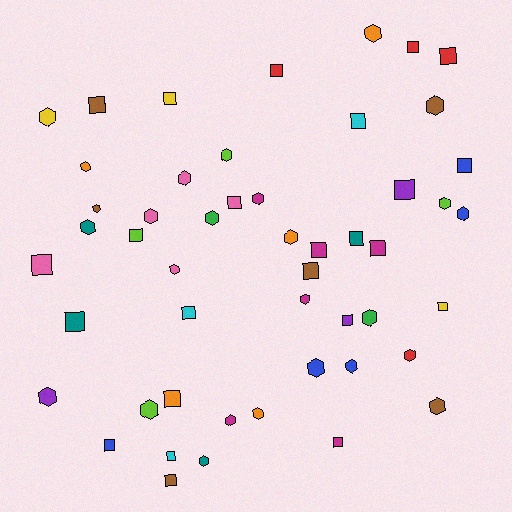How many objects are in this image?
There are 50 objects.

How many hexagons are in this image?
There are 26 hexagons.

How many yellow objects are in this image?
There are 3 yellow objects.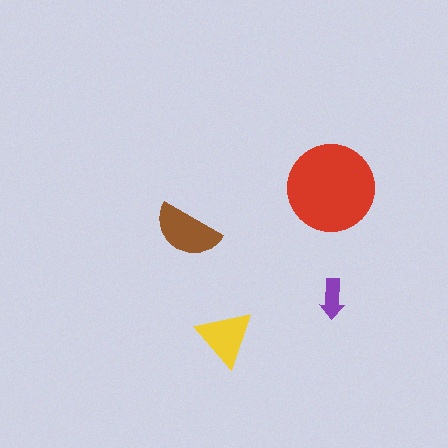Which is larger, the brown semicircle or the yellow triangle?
The brown semicircle.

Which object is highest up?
The red circle is topmost.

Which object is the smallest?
The purple arrow.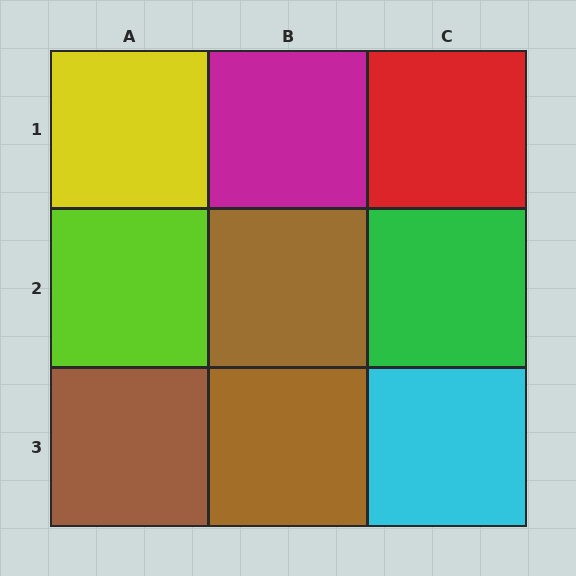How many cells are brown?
3 cells are brown.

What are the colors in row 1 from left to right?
Yellow, magenta, red.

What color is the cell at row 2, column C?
Green.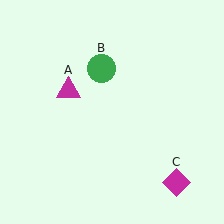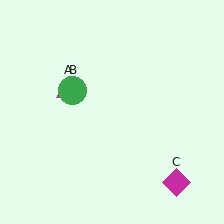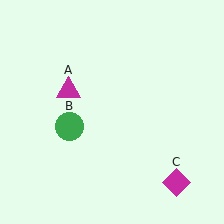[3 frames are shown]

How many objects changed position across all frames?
1 object changed position: green circle (object B).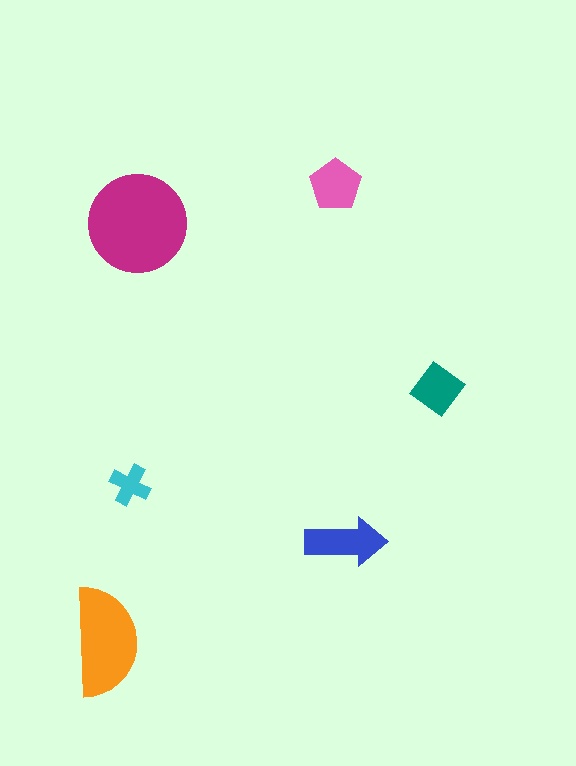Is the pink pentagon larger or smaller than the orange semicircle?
Smaller.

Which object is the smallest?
The cyan cross.